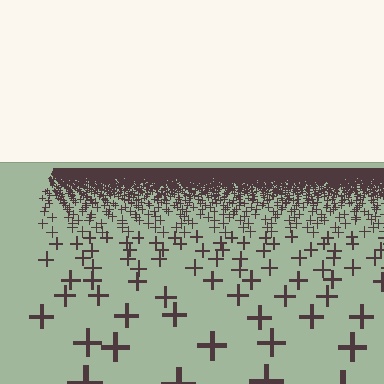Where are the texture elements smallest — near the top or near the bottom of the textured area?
Near the top.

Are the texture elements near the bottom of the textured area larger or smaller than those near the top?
Larger. Near the bottom, elements are closer to the viewer and appear at a bigger on-screen size.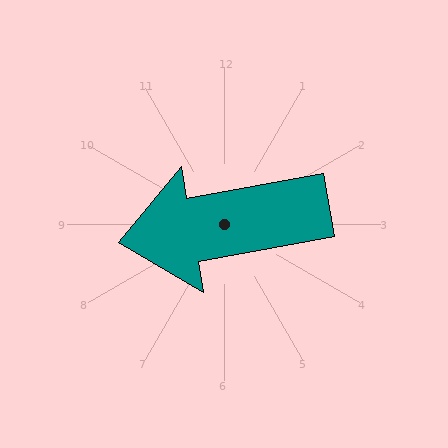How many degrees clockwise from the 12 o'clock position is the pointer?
Approximately 260 degrees.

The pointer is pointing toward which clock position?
Roughly 9 o'clock.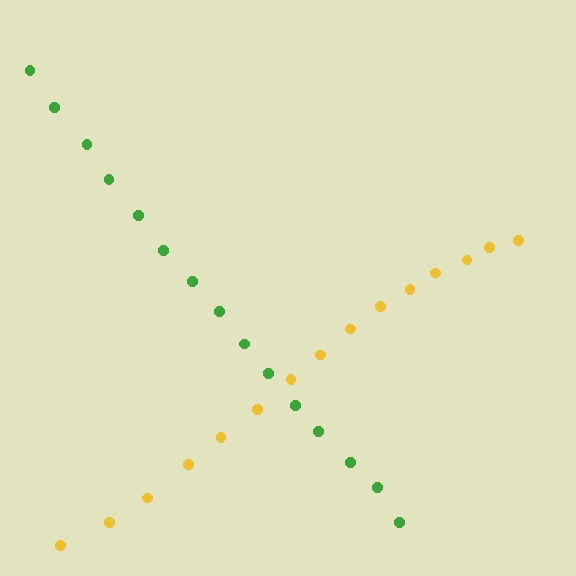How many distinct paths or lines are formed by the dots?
There are 2 distinct paths.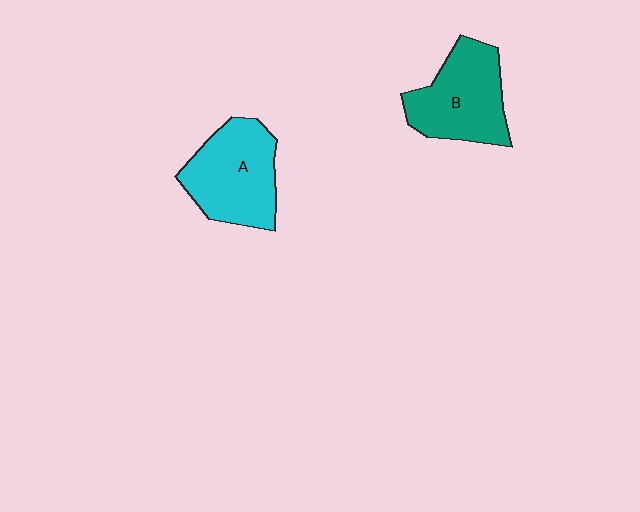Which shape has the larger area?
Shape A (cyan).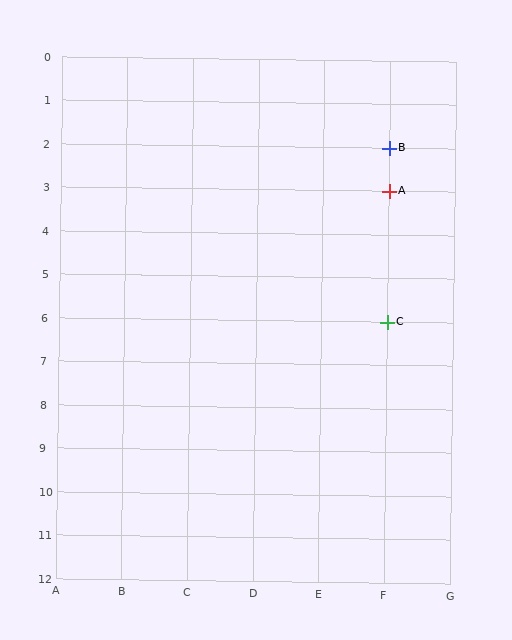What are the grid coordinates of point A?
Point A is at grid coordinates (F, 3).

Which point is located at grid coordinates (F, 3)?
Point A is at (F, 3).